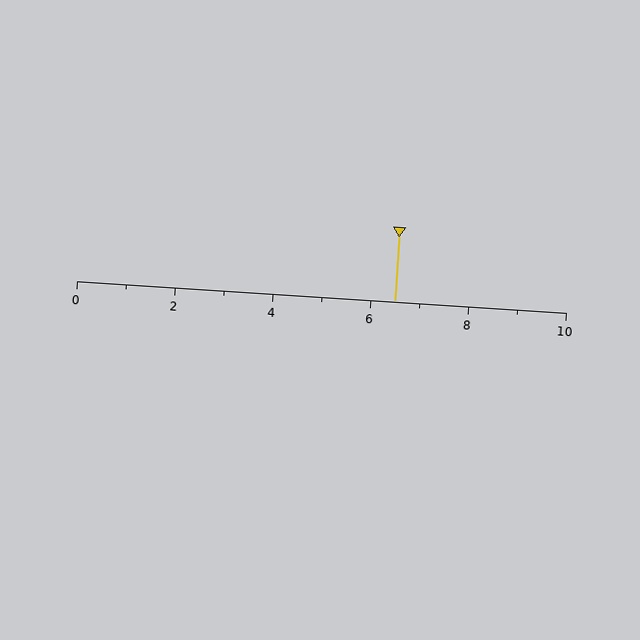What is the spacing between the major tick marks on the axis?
The major ticks are spaced 2 apart.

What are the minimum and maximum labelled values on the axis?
The axis runs from 0 to 10.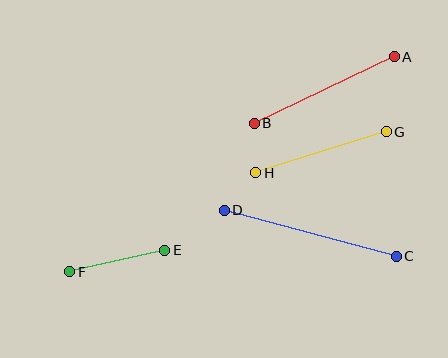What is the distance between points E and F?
The distance is approximately 97 pixels.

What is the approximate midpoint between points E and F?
The midpoint is at approximately (117, 261) pixels.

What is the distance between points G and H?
The distance is approximately 137 pixels.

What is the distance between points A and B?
The distance is approximately 155 pixels.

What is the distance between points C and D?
The distance is approximately 178 pixels.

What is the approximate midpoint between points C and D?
The midpoint is at approximately (310, 233) pixels.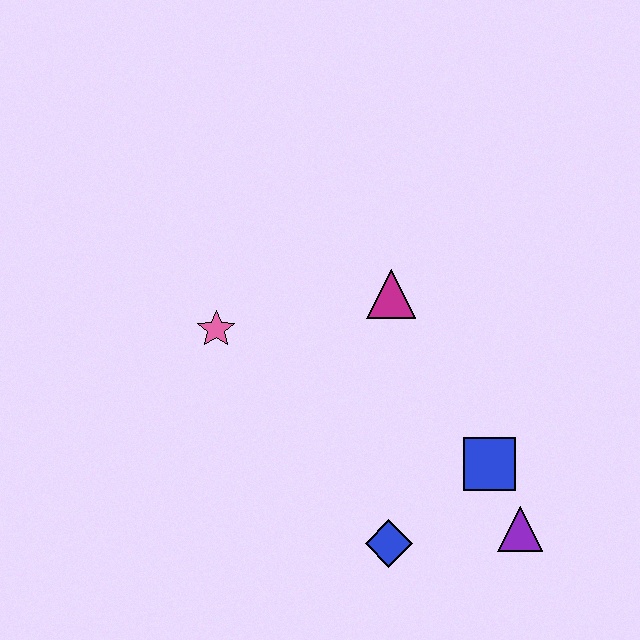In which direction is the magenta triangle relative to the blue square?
The magenta triangle is above the blue square.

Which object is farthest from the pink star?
The purple triangle is farthest from the pink star.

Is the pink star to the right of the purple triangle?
No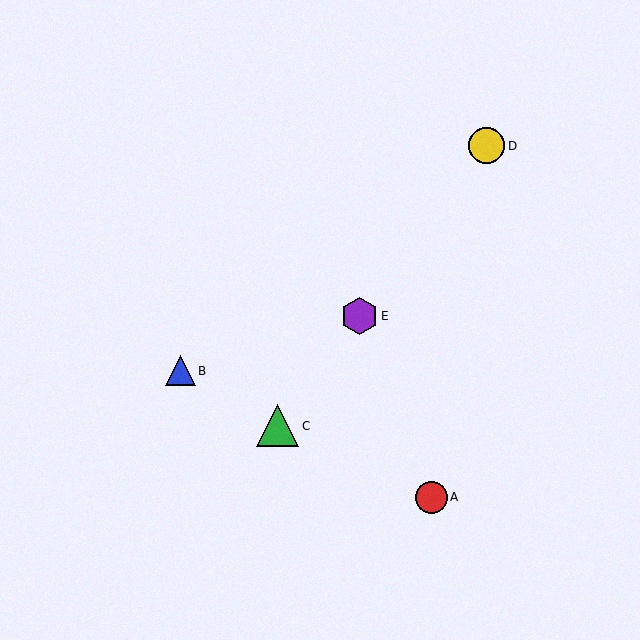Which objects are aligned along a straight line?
Objects C, D, E are aligned along a straight line.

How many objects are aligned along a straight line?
3 objects (C, D, E) are aligned along a straight line.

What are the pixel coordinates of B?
Object B is at (180, 371).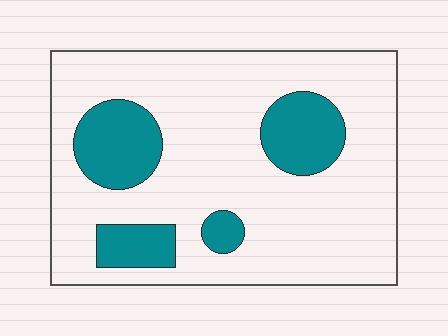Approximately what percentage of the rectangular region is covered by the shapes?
Approximately 20%.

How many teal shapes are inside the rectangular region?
4.